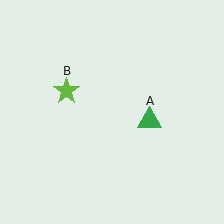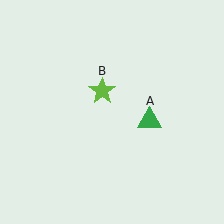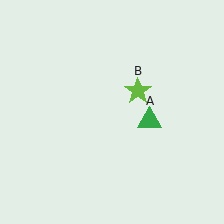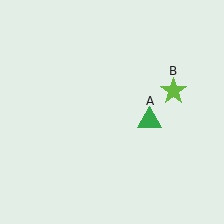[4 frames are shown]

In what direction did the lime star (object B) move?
The lime star (object B) moved right.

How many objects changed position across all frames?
1 object changed position: lime star (object B).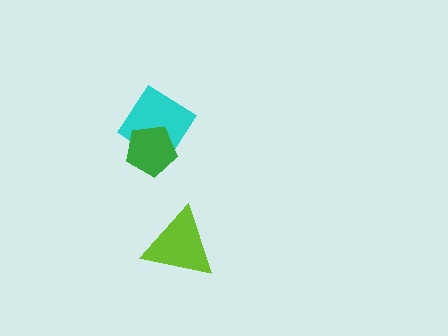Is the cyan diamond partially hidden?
Yes, it is partially covered by another shape.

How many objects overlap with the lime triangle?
0 objects overlap with the lime triangle.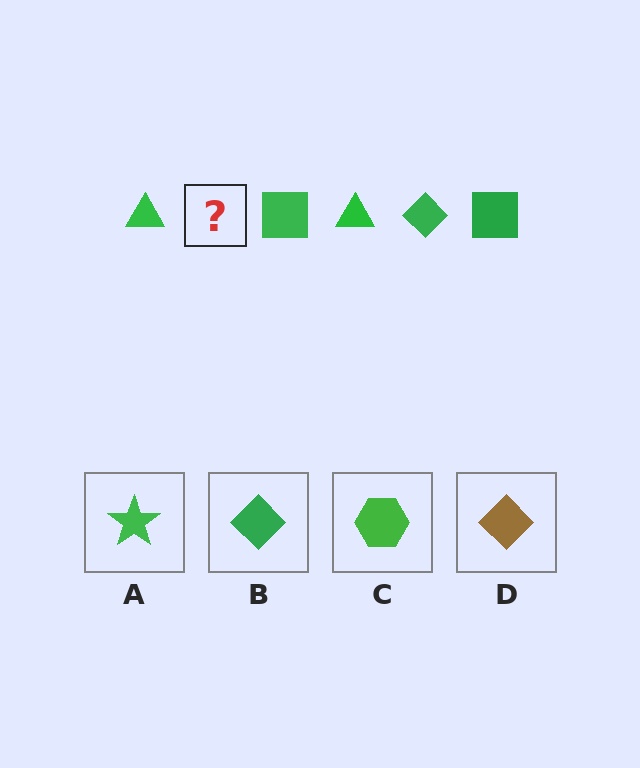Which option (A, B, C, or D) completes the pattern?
B.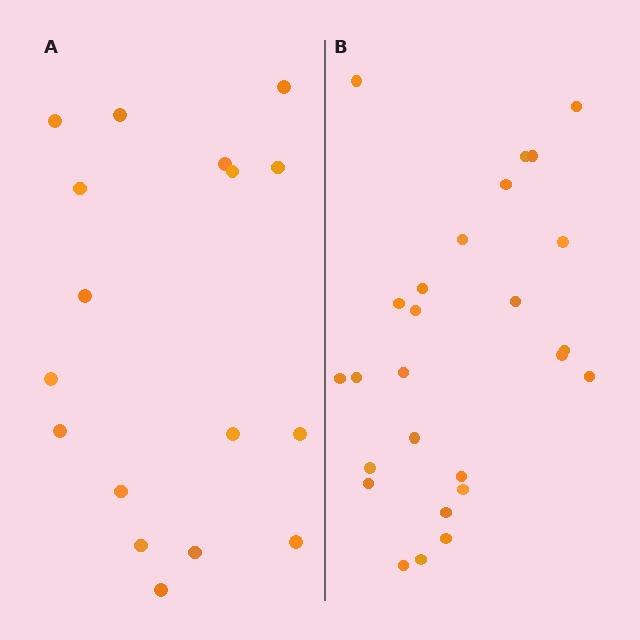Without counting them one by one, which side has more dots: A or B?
Region B (the right region) has more dots.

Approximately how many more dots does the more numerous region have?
Region B has roughly 8 or so more dots than region A.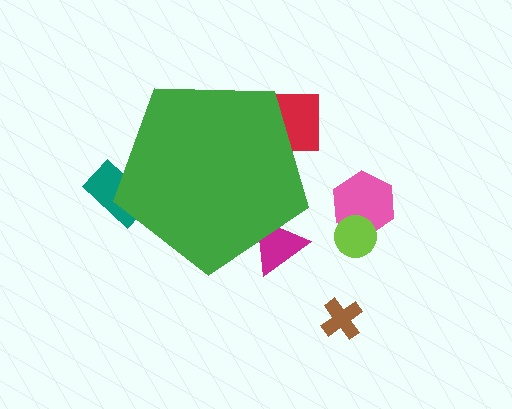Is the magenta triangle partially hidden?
Yes, the magenta triangle is partially hidden behind the green pentagon.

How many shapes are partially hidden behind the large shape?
3 shapes are partially hidden.